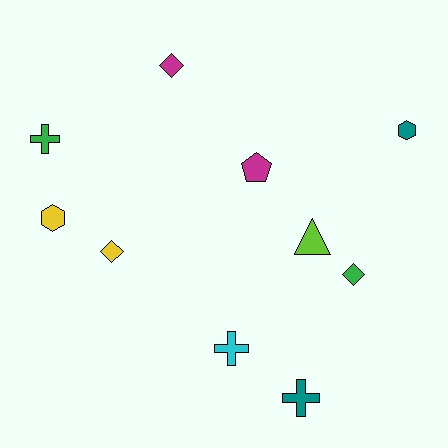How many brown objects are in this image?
There are no brown objects.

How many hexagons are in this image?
There are 2 hexagons.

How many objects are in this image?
There are 10 objects.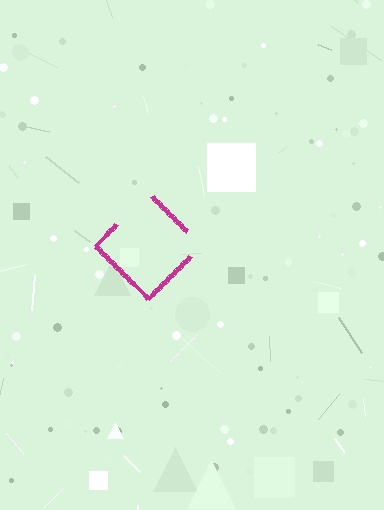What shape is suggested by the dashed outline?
The dashed outline suggests a diamond.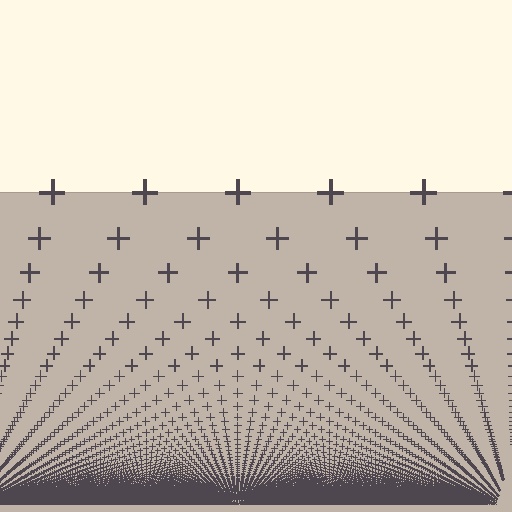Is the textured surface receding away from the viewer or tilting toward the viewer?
The surface appears to tilt toward the viewer. Texture elements get larger and sparser toward the top.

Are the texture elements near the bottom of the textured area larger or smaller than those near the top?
Smaller. The gradient is inverted — elements near the bottom are smaller and denser.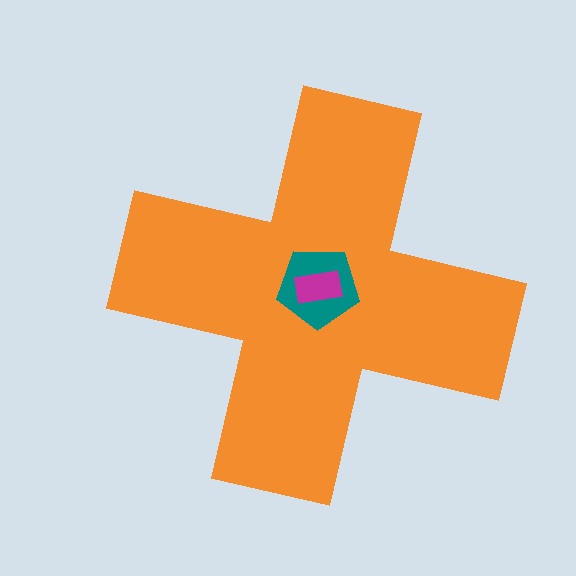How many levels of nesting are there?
3.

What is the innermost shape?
The magenta rectangle.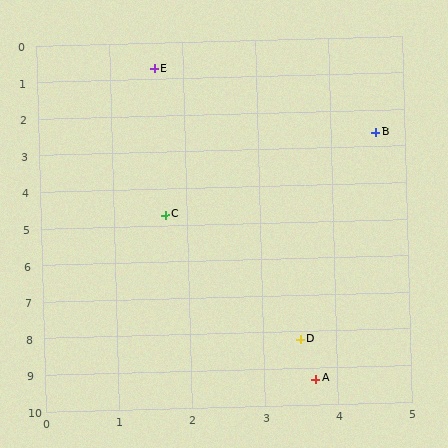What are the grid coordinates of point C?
Point C is at approximately (1.7, 4.7).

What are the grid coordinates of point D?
Point D is at approximately (3.5, 8.2).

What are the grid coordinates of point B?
Point B is at approximately (4.6, 2.6).